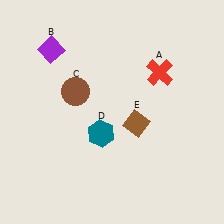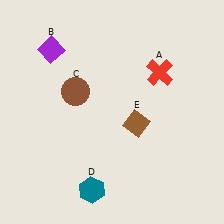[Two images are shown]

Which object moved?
The teal hexagon (D) moved down.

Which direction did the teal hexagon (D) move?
The teal hexagon (D) moved down.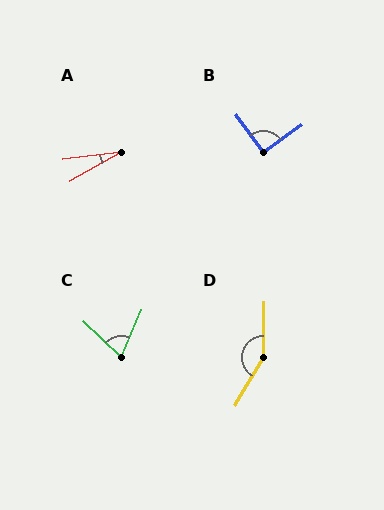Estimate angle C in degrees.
Approximately 69 degrees.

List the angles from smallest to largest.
A (23°), C (69°), B (90°), D (149°).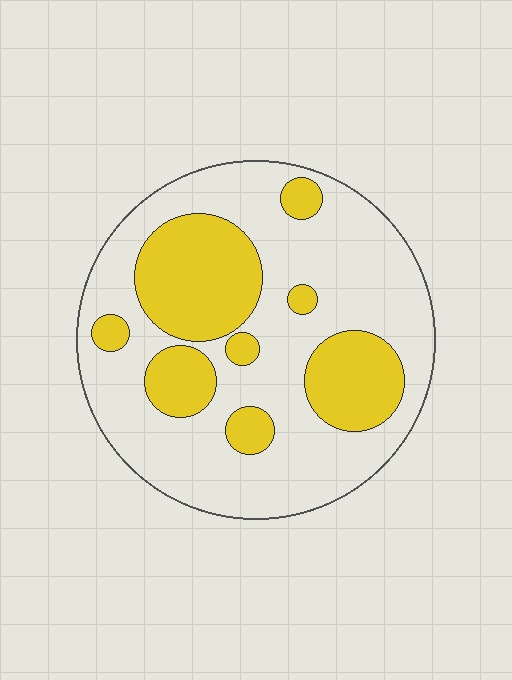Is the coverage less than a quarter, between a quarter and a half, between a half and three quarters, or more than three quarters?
Between a quarter and a half.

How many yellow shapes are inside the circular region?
8.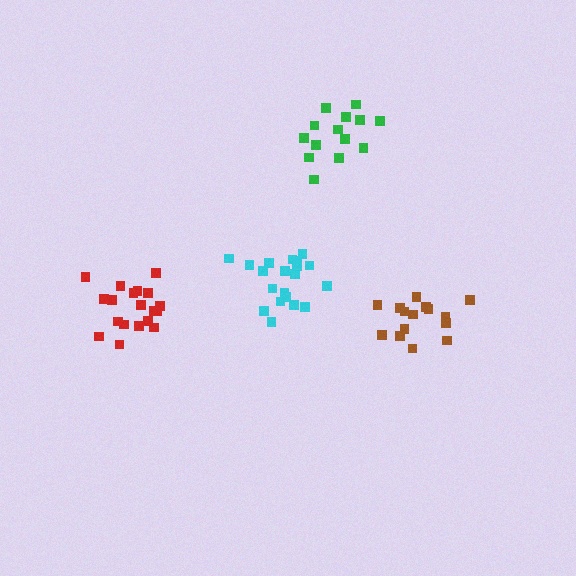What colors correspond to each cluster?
The clusters are colored: red, cyan, brown, green.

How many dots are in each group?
Group 1: 19 dots, Group 2: 20 dots, Group 3: 15 dots, Group 4: 14 dots (68 total).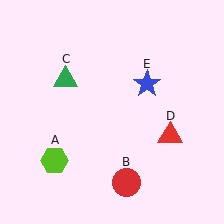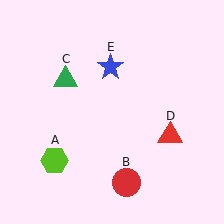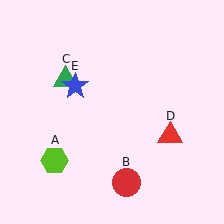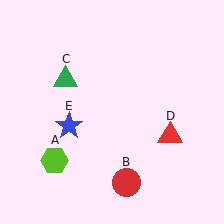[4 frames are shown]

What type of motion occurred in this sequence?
The blue star (object E) rotated counterclockwise around the center of the scene.